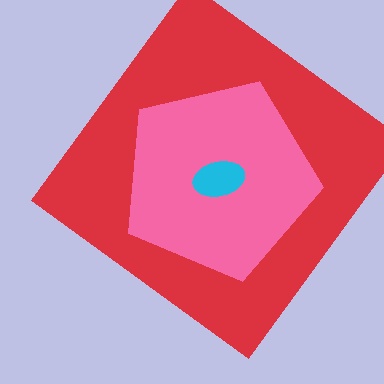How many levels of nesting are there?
3.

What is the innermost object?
The cyan ellipse.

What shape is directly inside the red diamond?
The pink pentagon.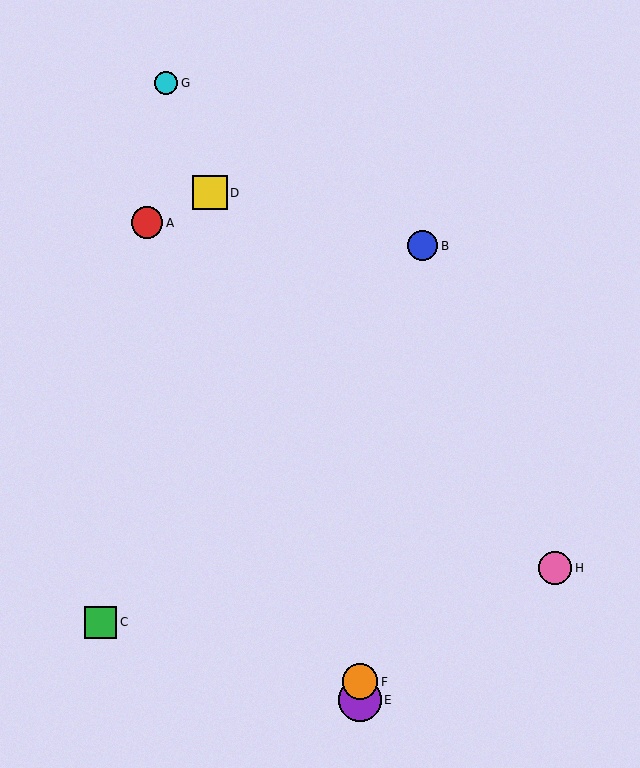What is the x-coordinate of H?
Object H is at x≈555.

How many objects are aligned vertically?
2 objects (E, F) are aligned vertically.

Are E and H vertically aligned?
No, E is at x≈360 and H is at x≈555.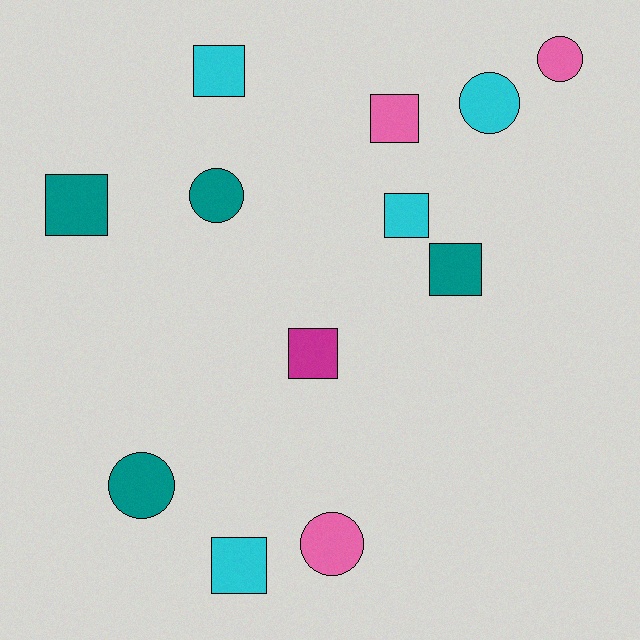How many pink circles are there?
There are 2 pink circles.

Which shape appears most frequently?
Square, with 7 objects.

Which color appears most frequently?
Teal, with 4 objects.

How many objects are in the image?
There are 12 objects.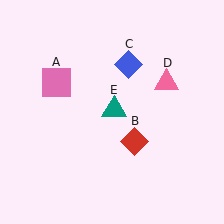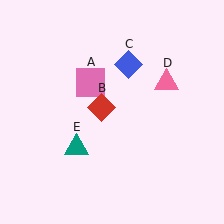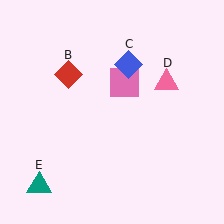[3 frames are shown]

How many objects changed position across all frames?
3 objects changed position: pink square (object A), red diamond (object B), teal triangle (object E).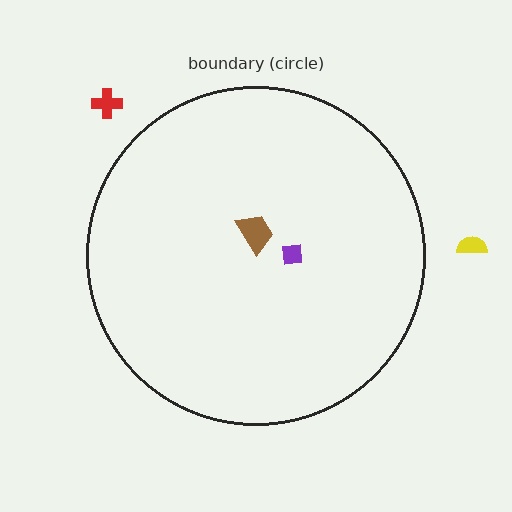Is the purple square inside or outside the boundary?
Inside.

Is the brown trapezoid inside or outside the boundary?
Inside.